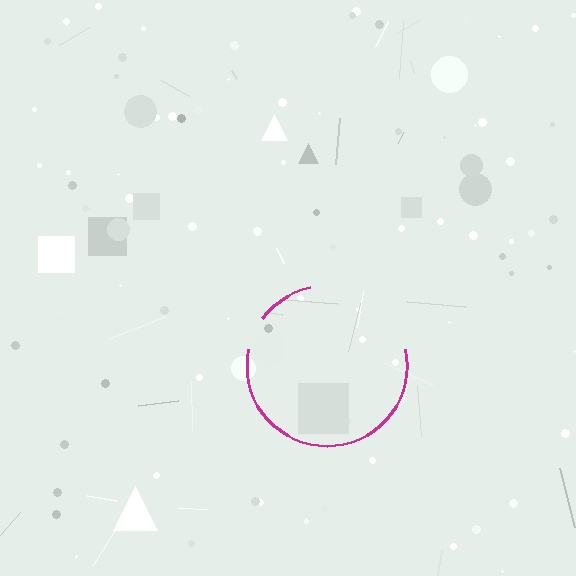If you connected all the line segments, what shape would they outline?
They would outline a circle.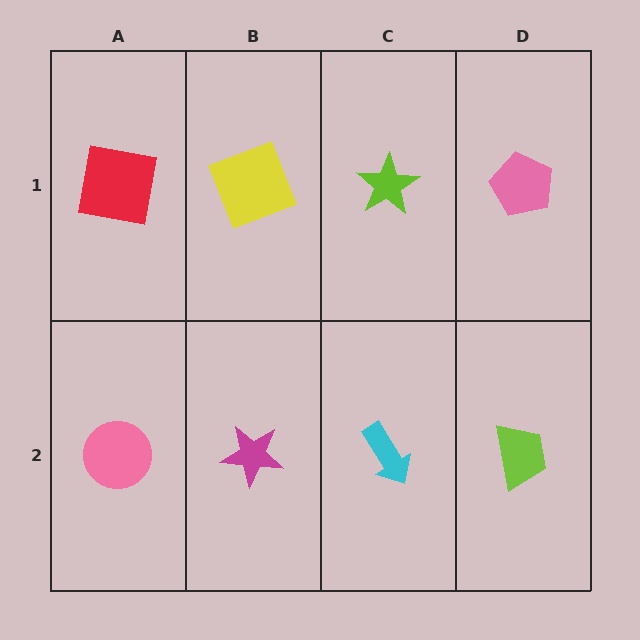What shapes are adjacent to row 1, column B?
A magenta star (row 2, column B), a red square (row 1, column A), a lime star (row 1, column C).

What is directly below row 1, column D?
A lime trapezoid.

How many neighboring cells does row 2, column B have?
3.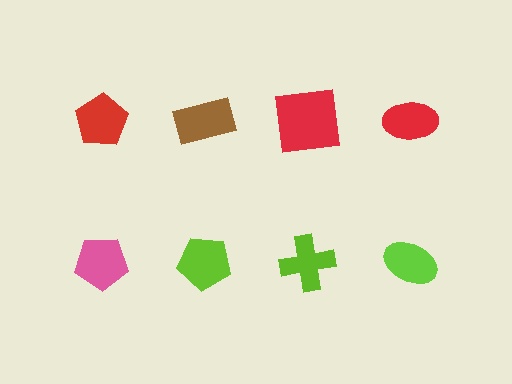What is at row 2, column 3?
A lime cross.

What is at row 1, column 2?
A brown rectangle.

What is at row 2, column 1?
A pink pentagon.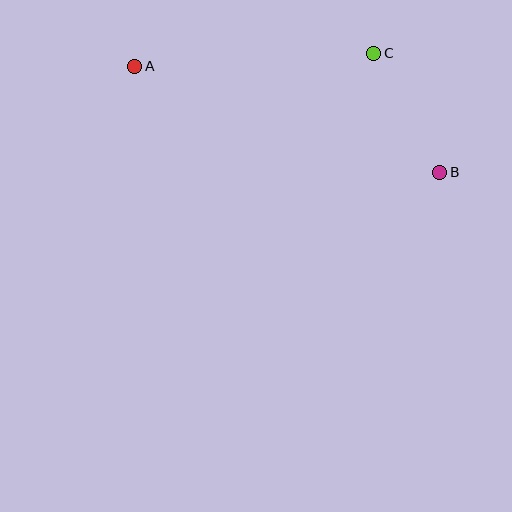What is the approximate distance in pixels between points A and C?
The distance between A and C is approximately 239 pixels.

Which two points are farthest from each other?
Points A and B are farthest from each other.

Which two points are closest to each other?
Points B and C are closest to each other.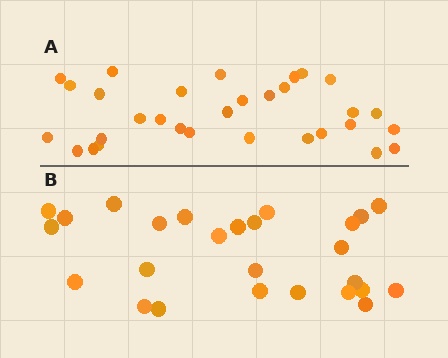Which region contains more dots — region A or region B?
Region A (the top region) has more dots.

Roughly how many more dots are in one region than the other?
Region A has about 5 more dots than region B.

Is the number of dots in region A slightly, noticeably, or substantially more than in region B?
Region A has only slightly more — the two regions are fairly close. The ratio is roughly 1.2 to 1.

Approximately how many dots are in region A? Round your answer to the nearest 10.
About 30 dots. (The exact count is 31, which rounds to 30.)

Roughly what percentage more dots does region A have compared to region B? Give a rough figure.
About 20% more.